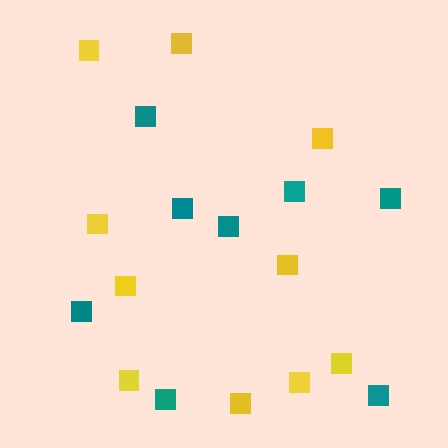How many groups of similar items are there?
There are 2 groups: one group of teal squares (8) and one group of yellow squares (10).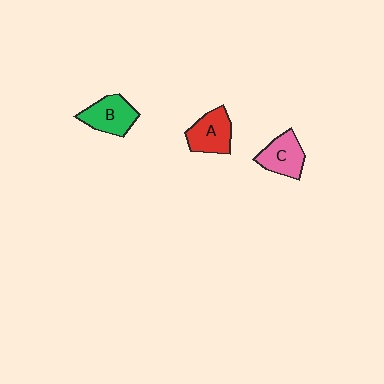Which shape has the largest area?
Shape B (green).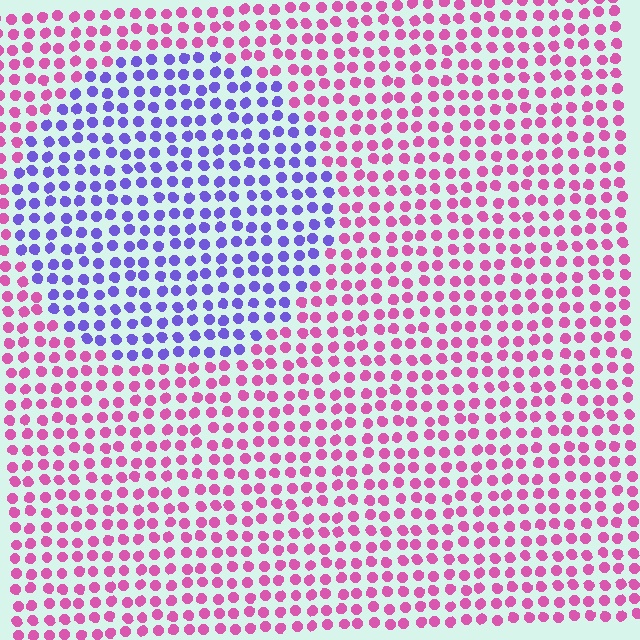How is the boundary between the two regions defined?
The boundary is defined purely by a slight shift in hue (about 67 degrees). Spacing, size, and orientation are identical on both sides.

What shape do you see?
I see a circle.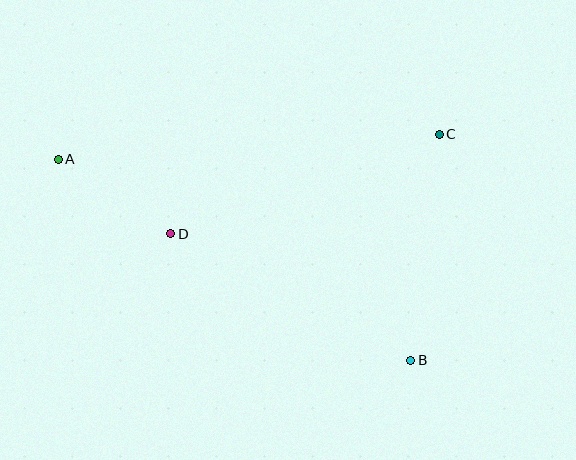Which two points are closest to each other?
Points A and D are closest to each other.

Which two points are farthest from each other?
Points A and B are farthest from each other.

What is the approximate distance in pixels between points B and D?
The distance between B and D is approximately 271 pixels.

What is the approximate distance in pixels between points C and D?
The distance between C and D is approximately 286 pixels.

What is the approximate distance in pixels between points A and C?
The distance between A and C is approximately 382 pixels.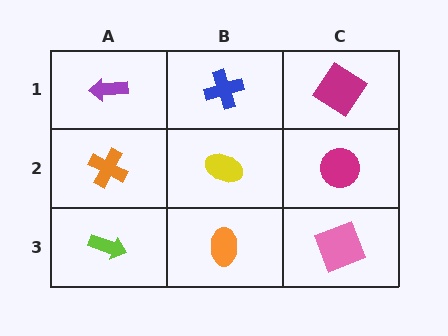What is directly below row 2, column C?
A pink square.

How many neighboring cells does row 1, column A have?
2.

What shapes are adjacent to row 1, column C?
A magenta circle (row 2, column C), a blue cross (row 1, column B).